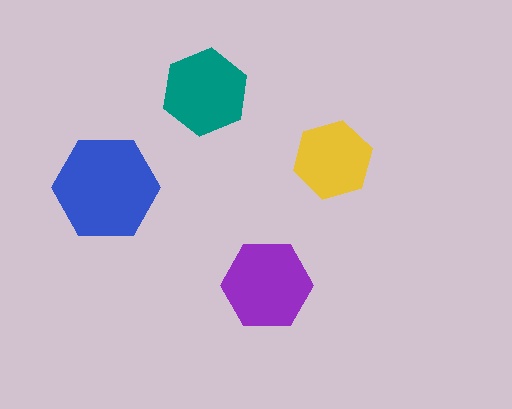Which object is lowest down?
The purple hexagon is bottommost.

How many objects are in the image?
There are 4 objects in the image.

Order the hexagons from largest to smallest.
the blue one, the purple one, the teal one, the yellow one.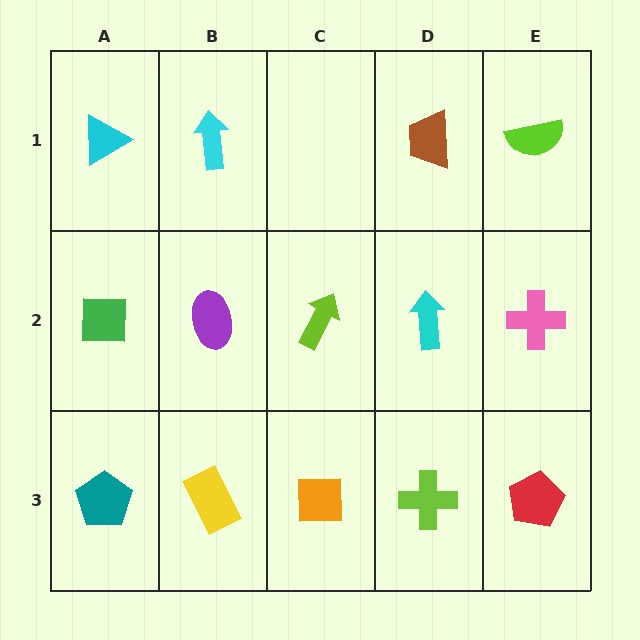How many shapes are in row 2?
5 shapes.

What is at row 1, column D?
A brown trapezoid.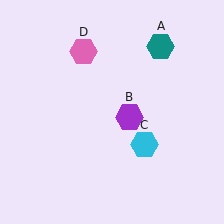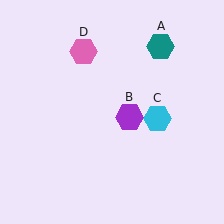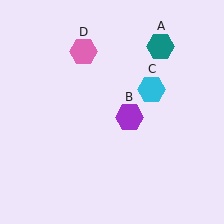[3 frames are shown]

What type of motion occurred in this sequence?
The cyan hexagon (object C) rotated counterclockwise around the center of the scene.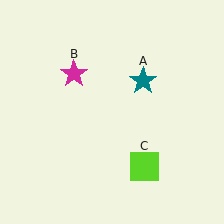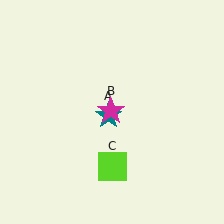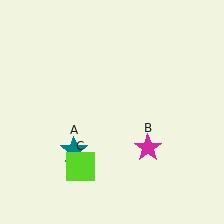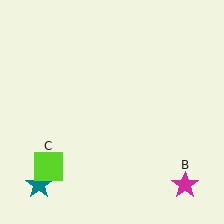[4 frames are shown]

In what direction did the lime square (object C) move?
The lime square (object C) moved left.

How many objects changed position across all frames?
3 objects changed position: teal star (object A), magenta star (object B), lime square (object C).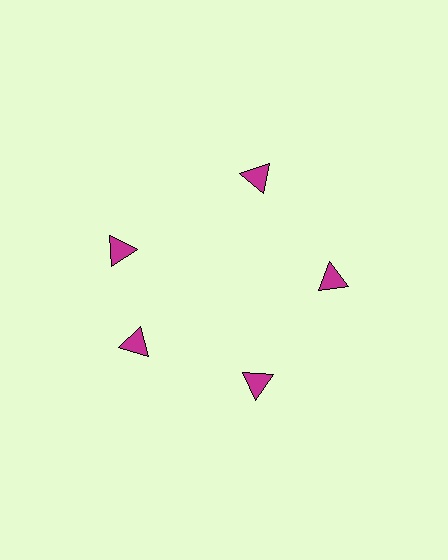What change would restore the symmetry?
The symmetry would be restored by rotating it back into even spacing with its neighbors so that all 5 triangles sit at equal angles and equal distance from the center.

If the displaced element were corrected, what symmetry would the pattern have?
It would have 5-fold rotational symmetry — the pattern would map onto itself every 72 degrees.